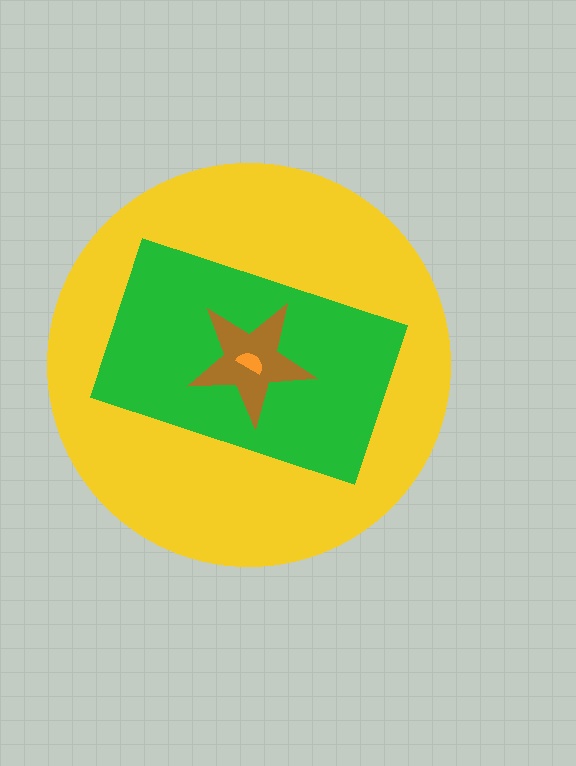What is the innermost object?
The orange semicircle.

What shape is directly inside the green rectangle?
The brown star.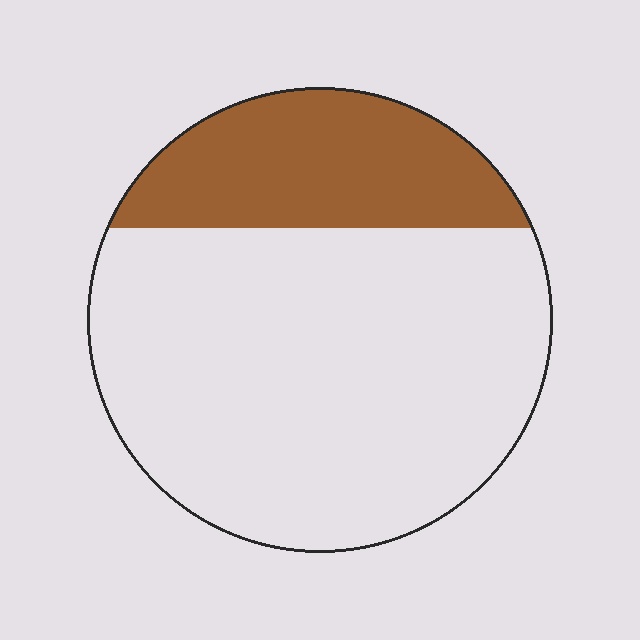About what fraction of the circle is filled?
About one quarter (1/4).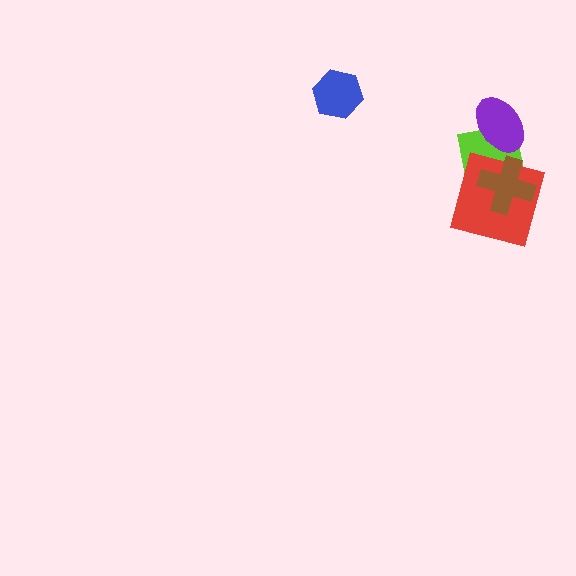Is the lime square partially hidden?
Yes, it is partially covered by another shape.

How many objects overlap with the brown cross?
2 objects overlap with the brown cross.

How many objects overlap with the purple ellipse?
1 object overlaps with the purple ellipse.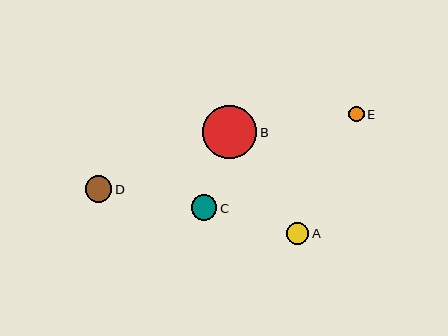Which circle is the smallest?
Circle E is the smallest with a size of approximately 16 pixels.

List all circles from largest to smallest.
From largest to smallest: B, D, C, A, E.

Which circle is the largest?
Circle B is the largest with a size of approximately 54 pixels.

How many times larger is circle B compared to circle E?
Circle B is approximately 3.5 times the size of circle E.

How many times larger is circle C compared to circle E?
Circle C is approximately 1.6 times the size of circle E.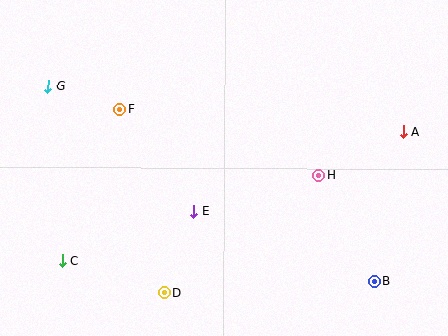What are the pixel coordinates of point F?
Point F is at (120, 109).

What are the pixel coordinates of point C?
Point C is at (63, 261).